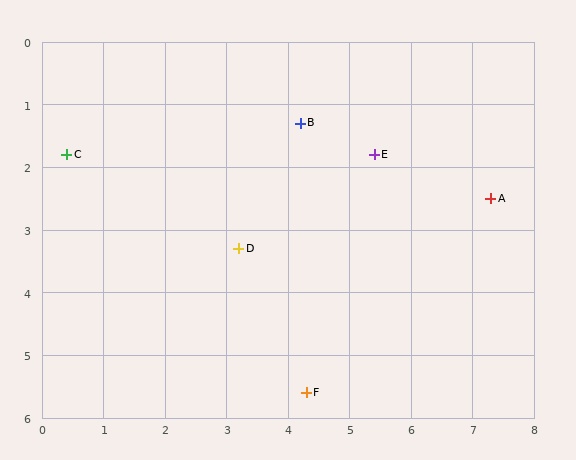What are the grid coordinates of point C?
Point C is at approximately (0.4, 1.8).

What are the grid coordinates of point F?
Point F is at approximately (4.3, 5.6).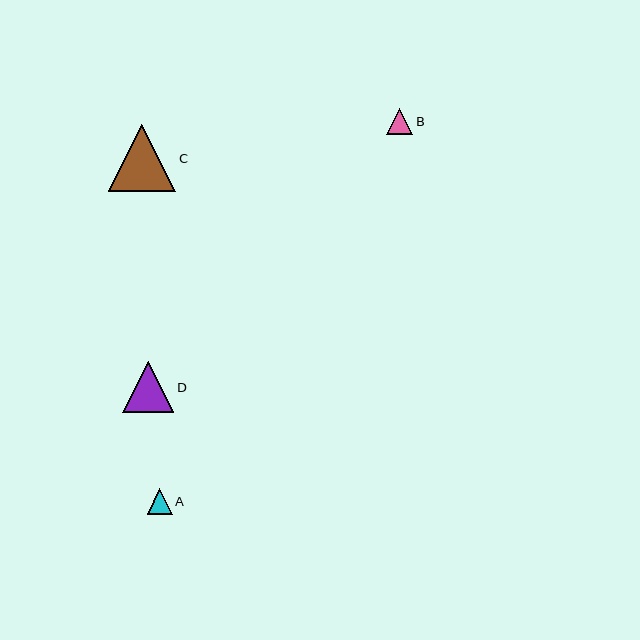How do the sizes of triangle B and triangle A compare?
Triangle B and triangle A are approximately the same size.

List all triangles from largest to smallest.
From largest to smallest: C, D, B, A.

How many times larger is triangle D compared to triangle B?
Triangle D is approximately 1.9 times the size of triangle B.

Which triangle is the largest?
Triangle C is the largest with a size of approximately 67 pixels.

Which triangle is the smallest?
Triangle A is the smallest with a size of approximately 25 pixels.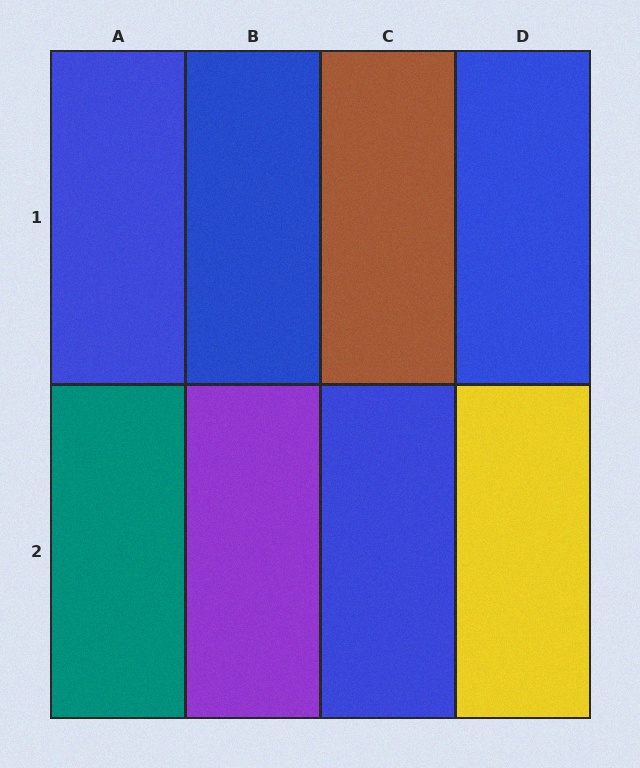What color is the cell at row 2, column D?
Yellow.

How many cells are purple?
1 cell is purple.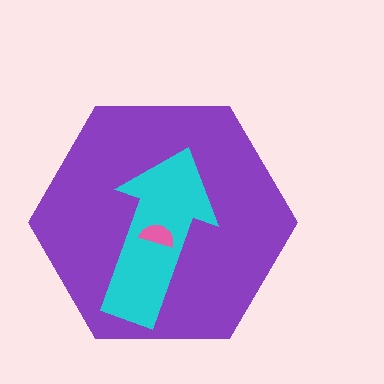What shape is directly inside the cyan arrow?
The pink semicircle.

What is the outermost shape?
The purple hexagon.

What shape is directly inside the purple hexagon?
The cyan arrow.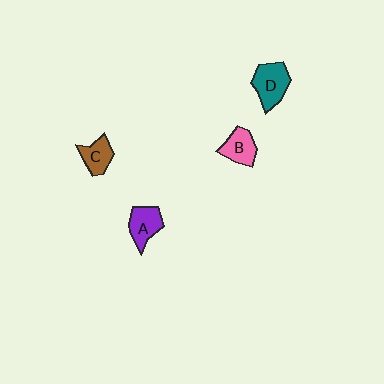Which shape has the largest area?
Shape D (teal).